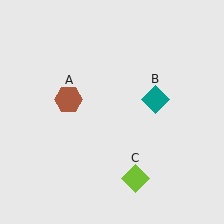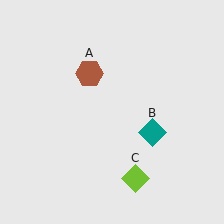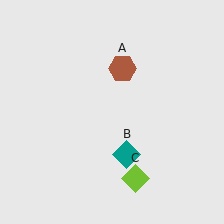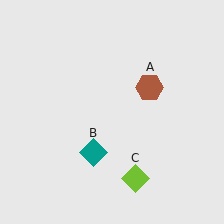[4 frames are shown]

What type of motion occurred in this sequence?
The brown hexagon (object A), teal diamond (object B) rotated clockwise around the center of the scene.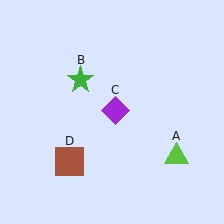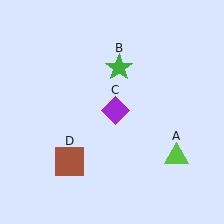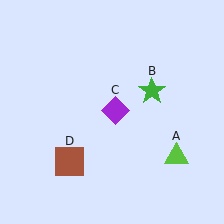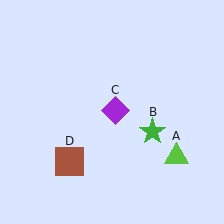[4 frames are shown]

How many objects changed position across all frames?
1 object changed position: green star (object B).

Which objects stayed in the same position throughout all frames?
Lime triangle (object A) and purple diamond (object C) and brown square (object D) remained stationary.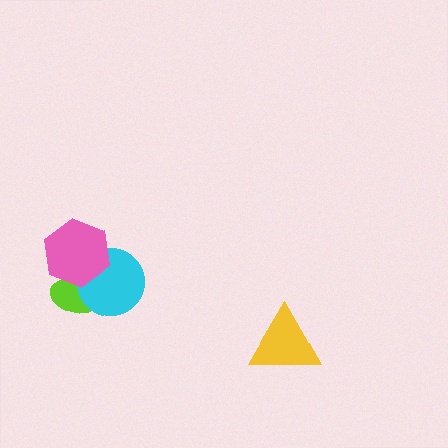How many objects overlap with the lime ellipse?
2 objects overlap with the lime ellipse.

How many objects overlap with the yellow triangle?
0 objects overlap with the yellow triangle.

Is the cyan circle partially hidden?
Yes, it is partially covered by another shape.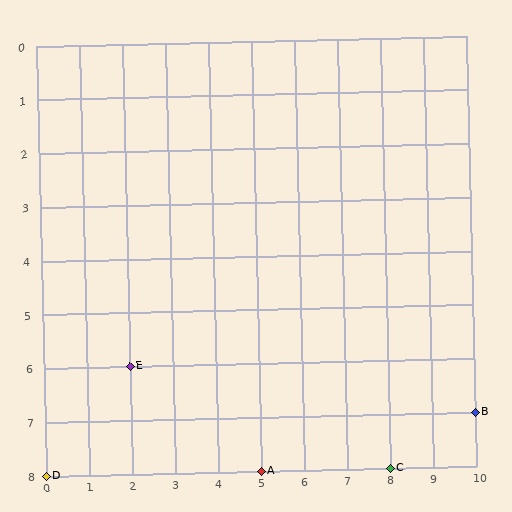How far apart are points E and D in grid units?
Points E and D are 2 columns and 2 rows apart (about 2.8 grid units diagonally).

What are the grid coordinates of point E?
Point E is at grid coordinates (2, 6).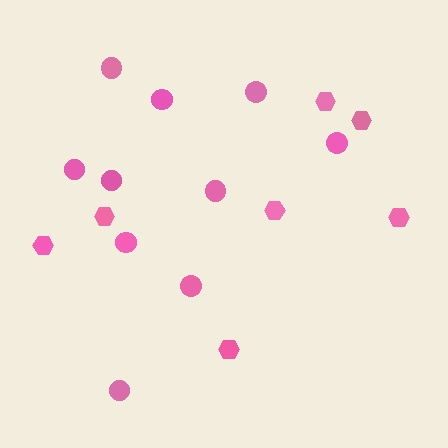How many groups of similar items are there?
There are 2 groups: one group of hexagons (7) and one group of circles (10).